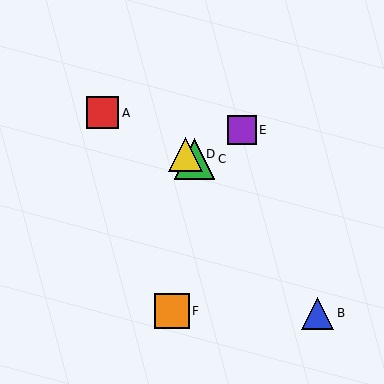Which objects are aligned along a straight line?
Objects A, C, D are aligned along a straight line.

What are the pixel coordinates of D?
Object D is at (186, 154).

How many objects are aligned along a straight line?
3 objects (A, C, D) are aligned along a straight line.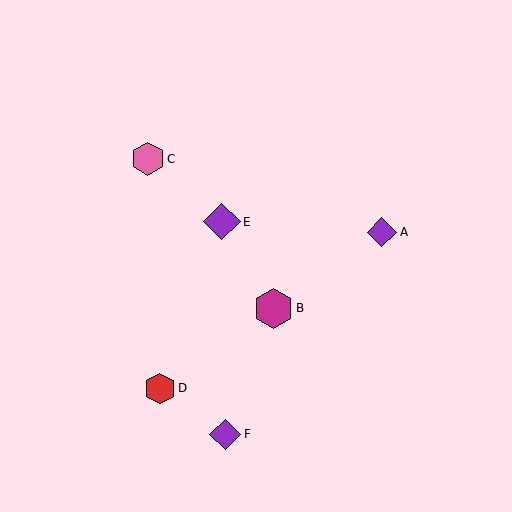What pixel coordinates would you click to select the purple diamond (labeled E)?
Click at (222, 222) to select the purple diamond E.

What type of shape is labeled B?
Shape B is a magenta hexagon.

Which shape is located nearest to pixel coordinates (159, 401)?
The red hexagon (labeled D) at (160, 388) is nearest to that location.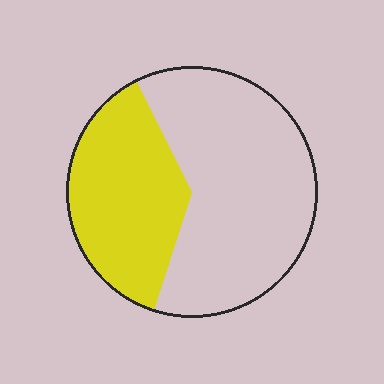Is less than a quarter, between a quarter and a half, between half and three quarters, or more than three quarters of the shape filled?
Between a quarter and a half.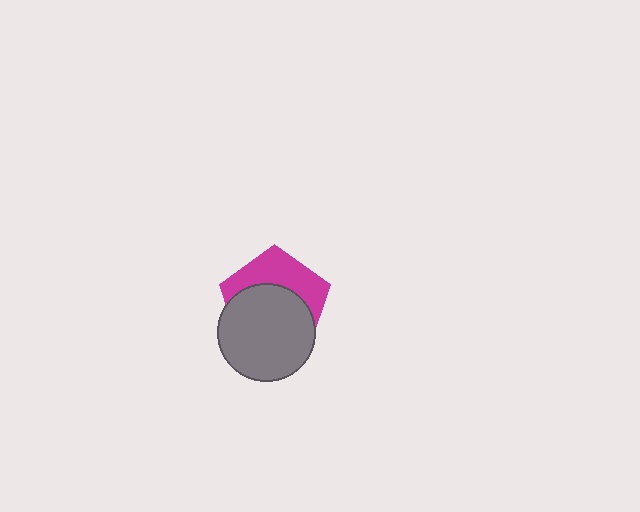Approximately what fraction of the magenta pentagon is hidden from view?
Roughly 59% of the magenta pentagon is hidden behind the gray circle.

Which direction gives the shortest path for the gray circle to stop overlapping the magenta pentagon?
Moving down gives the shortest separation.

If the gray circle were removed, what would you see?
You would see the complete magenta pentagon.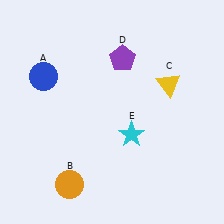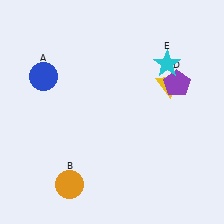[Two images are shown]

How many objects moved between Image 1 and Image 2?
2 objects moved between the two images.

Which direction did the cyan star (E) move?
The cyan star (E) moved up.